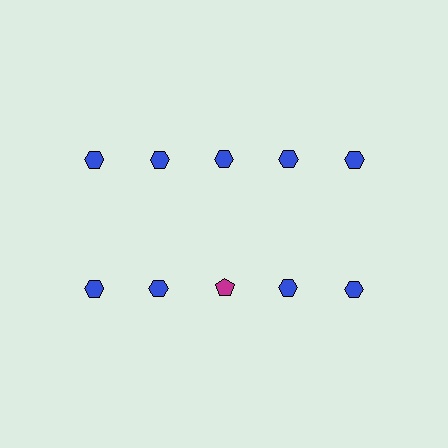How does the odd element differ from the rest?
It differs in both color (magenta instead of blue) and shape (pentagon instead of hexagon).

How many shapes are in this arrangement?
There are 10 shapes arranged in a grid pattern.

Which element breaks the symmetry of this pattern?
The magenta pentagon in the second row, center column breaks the symmetry. All other shapes are blue hexagons.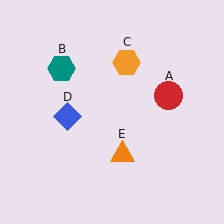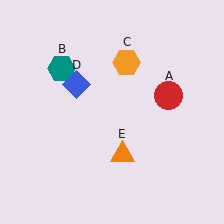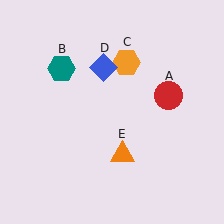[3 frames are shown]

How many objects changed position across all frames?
1 object changed position: blue diamond (object D).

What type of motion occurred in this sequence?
The blue diamond (object D) rotated clockwise around the center of the scene.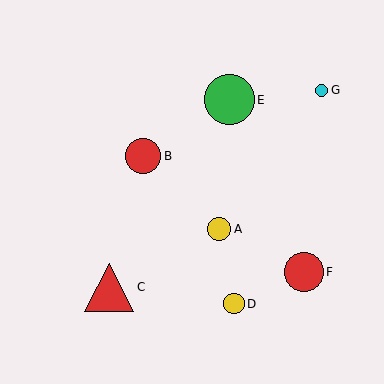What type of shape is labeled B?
Shape B is a red circle.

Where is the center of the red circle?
The center of the red circle is at (304, 272).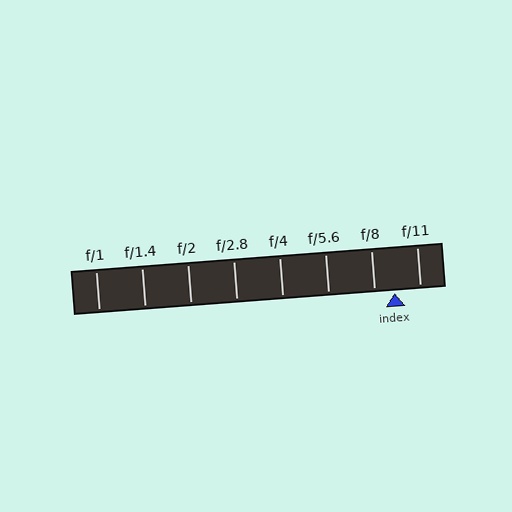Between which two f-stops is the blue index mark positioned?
The index mark is between f/8 and f/11.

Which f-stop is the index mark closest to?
The index mark is closest to f/8.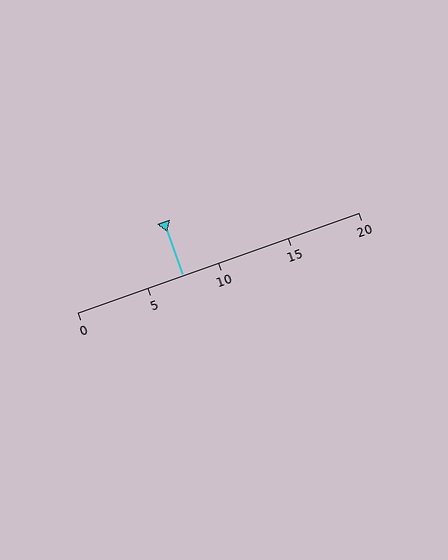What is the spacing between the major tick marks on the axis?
The major ticks are spaced 5 apart.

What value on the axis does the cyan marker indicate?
The marker indicates approximately 7.5.